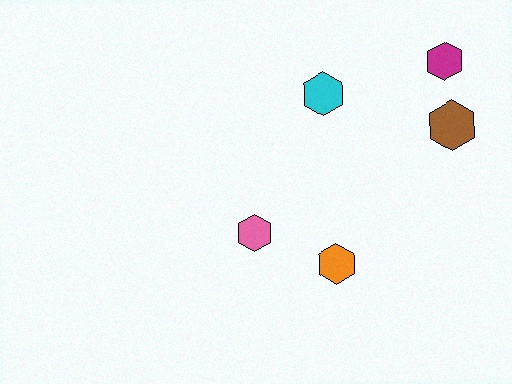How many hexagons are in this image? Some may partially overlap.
There are 5 hexagons.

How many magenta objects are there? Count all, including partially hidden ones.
There is 1 magenta object.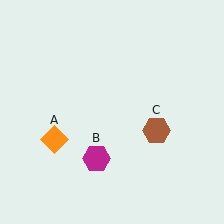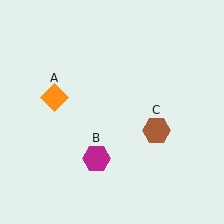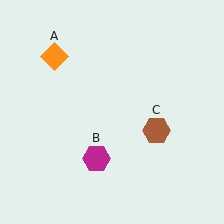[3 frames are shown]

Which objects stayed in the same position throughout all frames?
Magenta hexagon (object B) and brown hexagon (object C) remained stationary.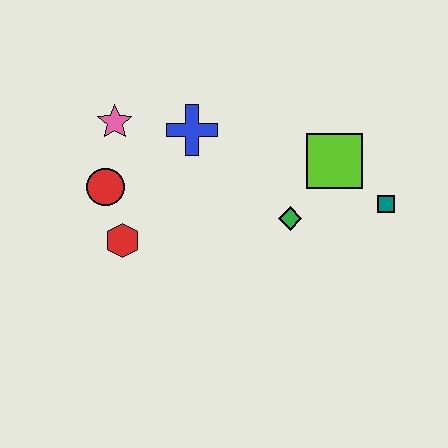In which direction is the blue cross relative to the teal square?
The blue cross is to the left of the teal square.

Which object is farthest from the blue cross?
The teal square is farthest from the blue cross.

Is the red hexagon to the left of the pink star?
No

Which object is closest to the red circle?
The red hexagon is closest to the red circle.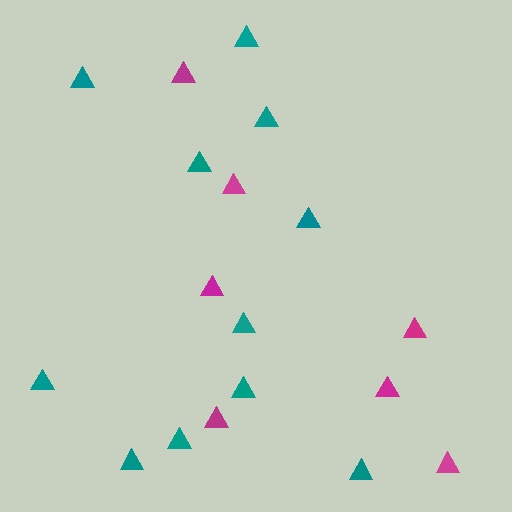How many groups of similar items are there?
There are 2 groups: one group of magenta triangles (7) and one group of teal triangles (11).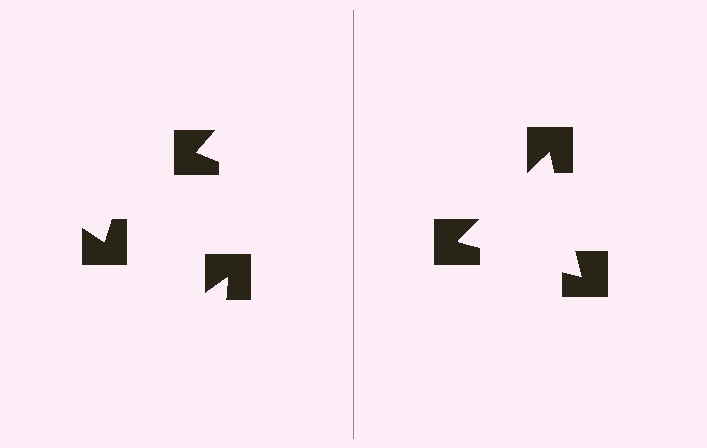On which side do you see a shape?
An illusory triangle appears on the right side. On the left side the wedge cuts are rotated, so no coherent shape forms.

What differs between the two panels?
The notched squares are positioned identically on both sides; only the wedge orientations differ. On the right they align to a triangle; on the left they are misaligned.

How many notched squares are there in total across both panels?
6 — 3 on each side.